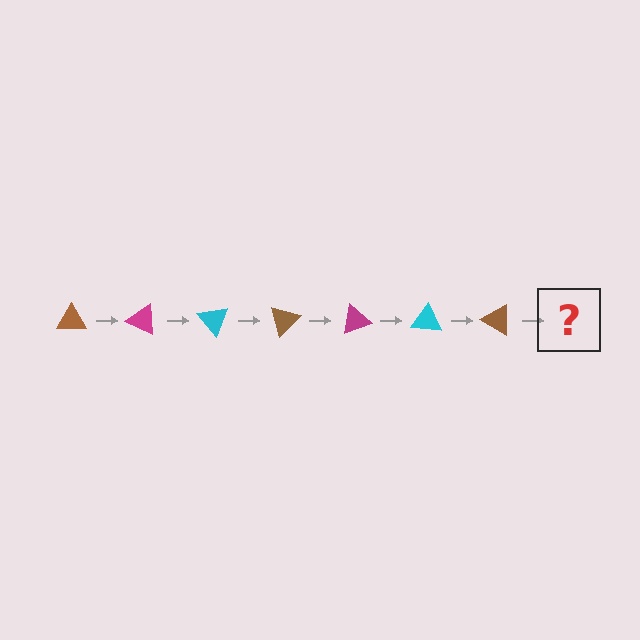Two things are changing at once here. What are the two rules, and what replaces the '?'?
The two rules are that it rotates 25 degrees each step and the color cycles through brown, magenta, and cyan. The '?' should be a magenta triangle, rotated 175 degrees from the start.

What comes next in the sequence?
The next element should be a magenta triangle, rotated 175 degrees from the start.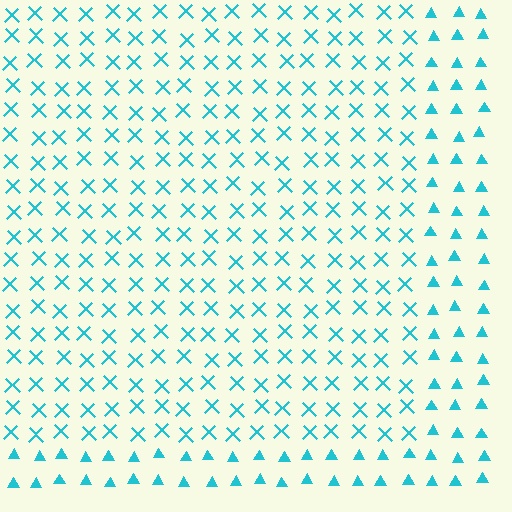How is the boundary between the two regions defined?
The boundary is defined by a change in element shape: X marks inside vs. triangles outside. All elements share the same color and spacing.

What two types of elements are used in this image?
The image uses X marks inside the rectangle region and triangles outside it.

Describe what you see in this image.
The image is filled with small cyan elements arranged in a uniform grid. A rectangle-shaped region contains X marks, while the surrounding area contains triangles. The boundary is defined purely by the change in element shape.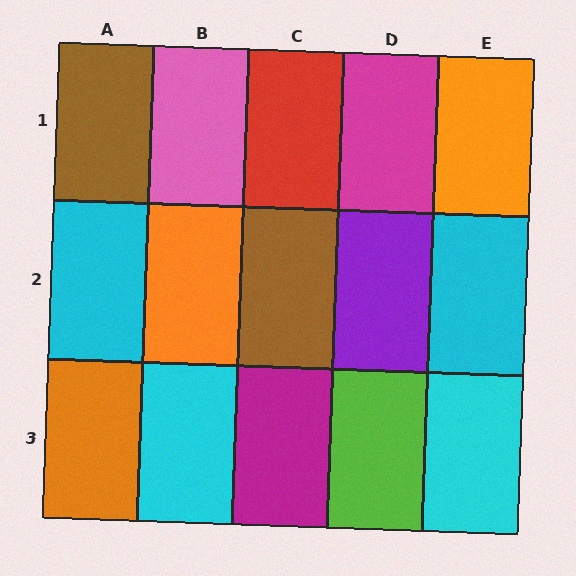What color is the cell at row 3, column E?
Cyan.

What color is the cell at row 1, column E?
Orange.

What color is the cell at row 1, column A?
Brown.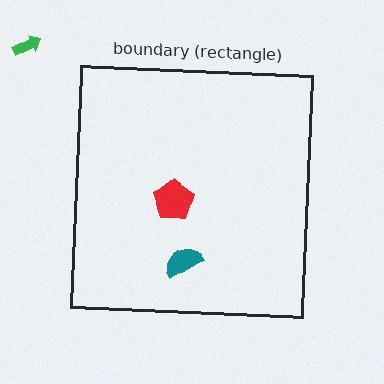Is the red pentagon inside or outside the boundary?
Inside.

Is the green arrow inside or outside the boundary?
Outside.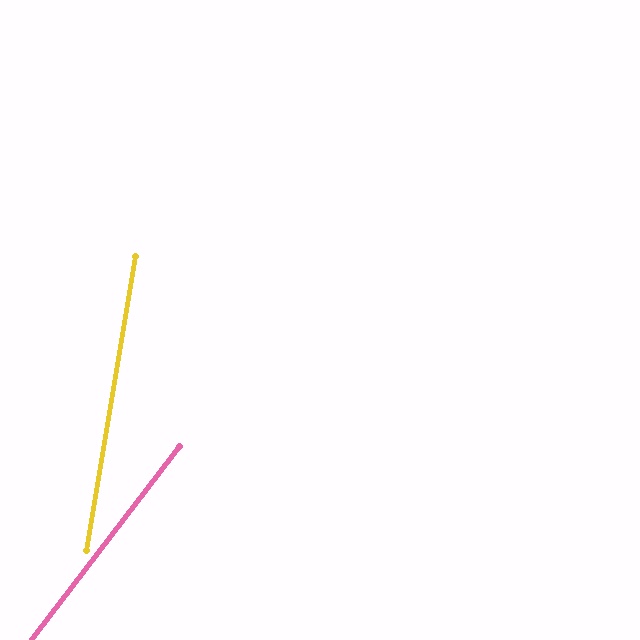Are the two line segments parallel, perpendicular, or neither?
Neither parallel nor perpendicular — they differ by about 28°.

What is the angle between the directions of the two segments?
Approximately 28 degrees.